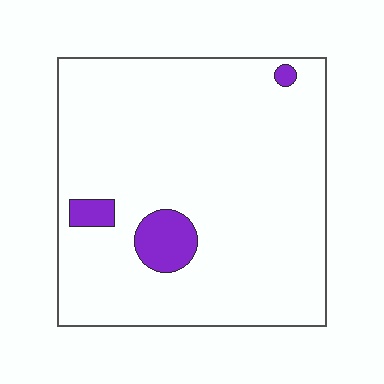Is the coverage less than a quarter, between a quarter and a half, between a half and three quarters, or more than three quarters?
Less than a quarter.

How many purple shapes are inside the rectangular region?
3.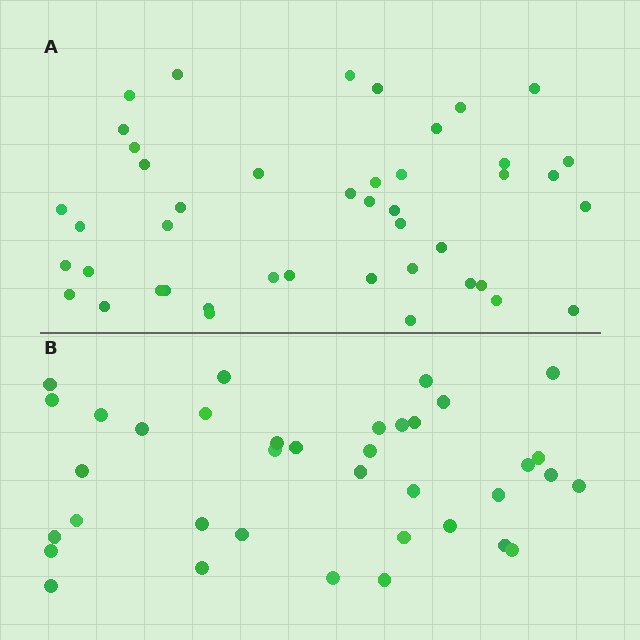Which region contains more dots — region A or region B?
Region A (the top region) has more dots.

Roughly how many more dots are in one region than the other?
Region A has roughly 8 or so more dots than region B.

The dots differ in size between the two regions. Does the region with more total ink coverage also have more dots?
No. Region B has more total ink coverage because its dots are larger, but region A actually contains more individual dots. Total area can be misleading — the number of items is what matters here.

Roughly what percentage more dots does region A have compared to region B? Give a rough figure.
About 20% more.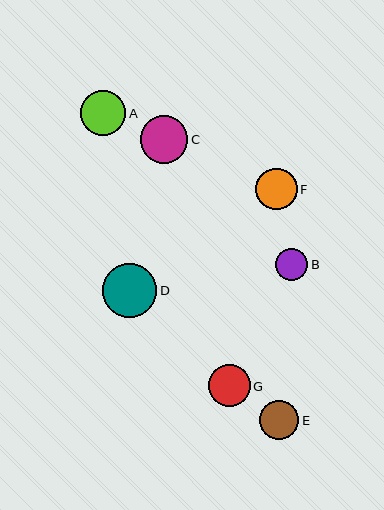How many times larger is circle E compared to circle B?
Circle E is approximately 1.2 times the size of circle B.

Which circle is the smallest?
Circle B is the smallest with a size of approximately 32 pixels.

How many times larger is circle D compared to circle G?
Circle D is approximately 1.3 times the size of circle G.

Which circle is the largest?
Circle D is the largest with a size of approximately 55 pixels.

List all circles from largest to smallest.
From largest to smallest: D, C, A, G, F, E, B.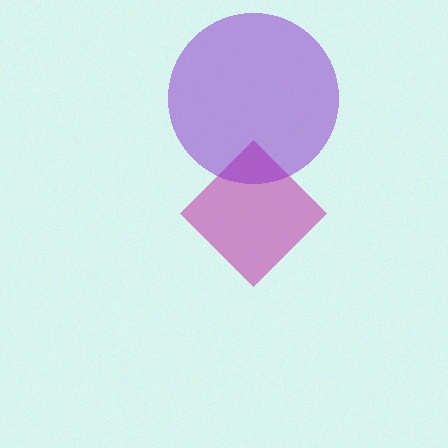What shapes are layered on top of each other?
The layered shapes are: a magenta diamond, a purple circle.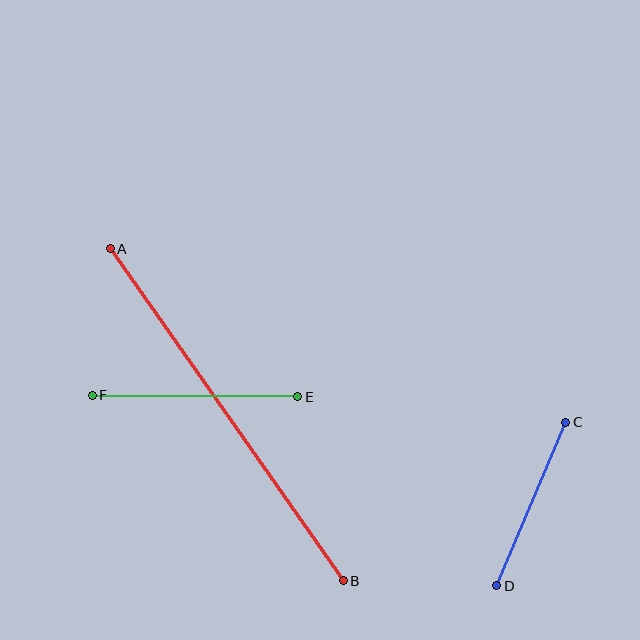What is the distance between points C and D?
The distance is approximately 177 pixels.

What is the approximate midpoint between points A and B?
The midpoint is at approximately (227, 415) pixels.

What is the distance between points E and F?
The distance is approximately 206 pixels.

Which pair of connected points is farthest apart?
Points A and B are farthest apart.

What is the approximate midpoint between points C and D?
The midpoint is at approximately (531, 504) pixels.